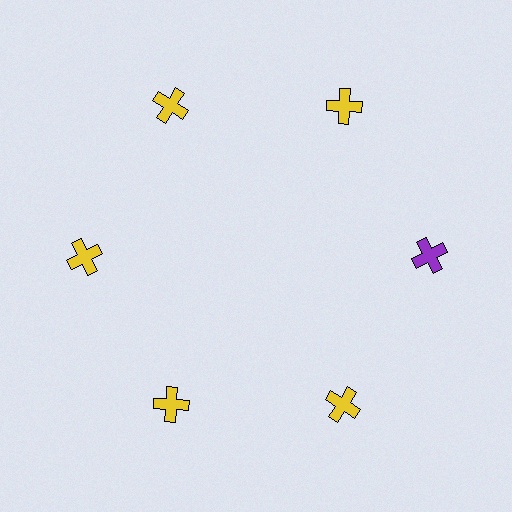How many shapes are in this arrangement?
There are 6 shapes arranged in a ring pattern.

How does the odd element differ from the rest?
It has a different color: purple instead of yellow.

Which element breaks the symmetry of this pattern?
The purple cross at roughly the 3 o'clock position breaks the symmetry. All other shapes are yellow crosses.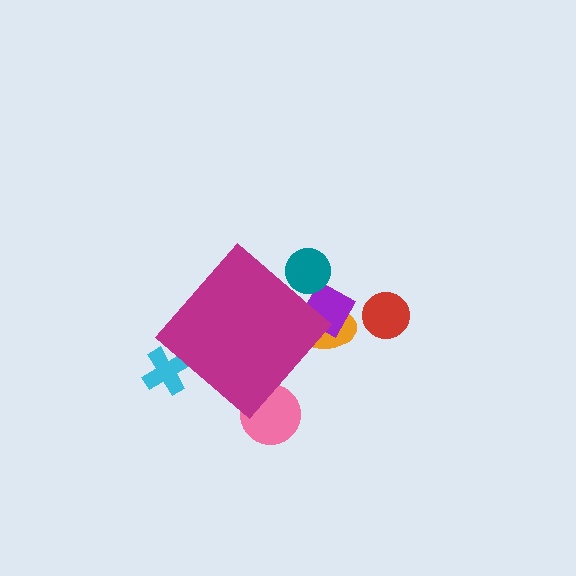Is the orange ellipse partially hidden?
Yes, the orange ellipse is partially hidden behind the magenta diamond.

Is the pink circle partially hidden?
Yes, the pink circle is partially hidden behind the magenta diamond.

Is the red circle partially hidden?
No, the red circle is fully visible.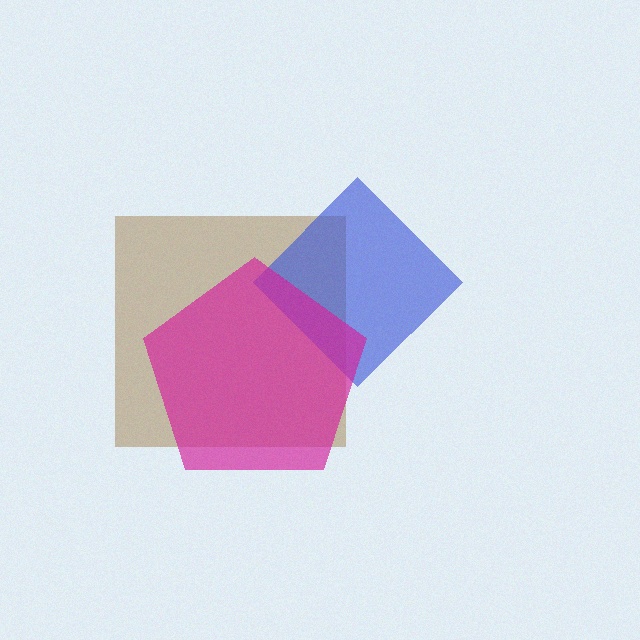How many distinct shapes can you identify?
There are 3 distinct shapes: a brown square, a blue diamond, a magenta pentagon.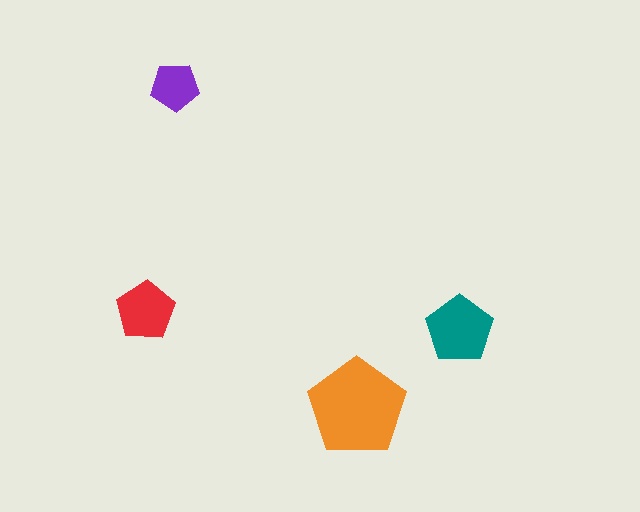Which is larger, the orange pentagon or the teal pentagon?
The orange one.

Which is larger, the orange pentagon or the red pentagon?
The orange one.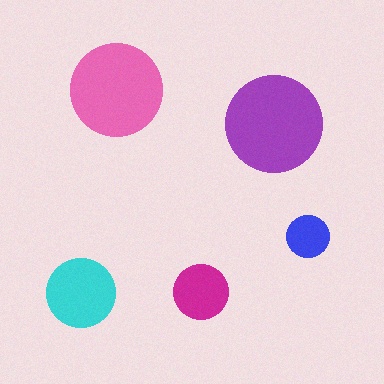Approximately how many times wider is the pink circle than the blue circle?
About 2 times wider.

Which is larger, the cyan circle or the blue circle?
The cyan one.